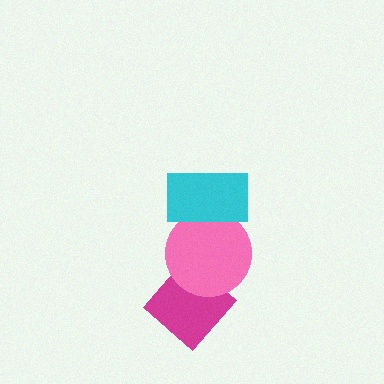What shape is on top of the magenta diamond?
The pink circle is on top of the magenta diamond.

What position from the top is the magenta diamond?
The magenta diamond is 3rd from the top.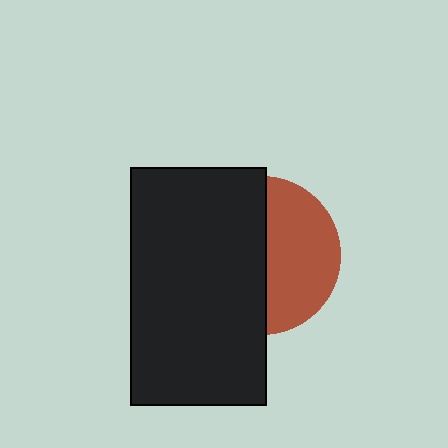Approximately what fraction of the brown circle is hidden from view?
Roughly 55% of the brown circle is hidden behind the black rectangle.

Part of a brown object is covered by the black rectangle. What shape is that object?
It is a circle.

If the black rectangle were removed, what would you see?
You would see the complete brown circle.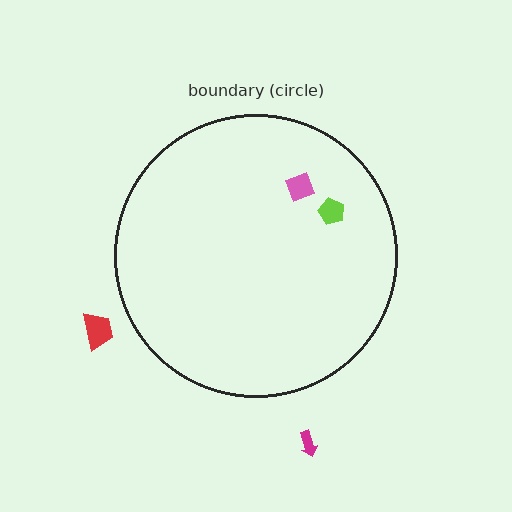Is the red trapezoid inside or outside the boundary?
Outside.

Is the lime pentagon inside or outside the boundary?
Inside.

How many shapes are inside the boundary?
2 inside, 2 outside.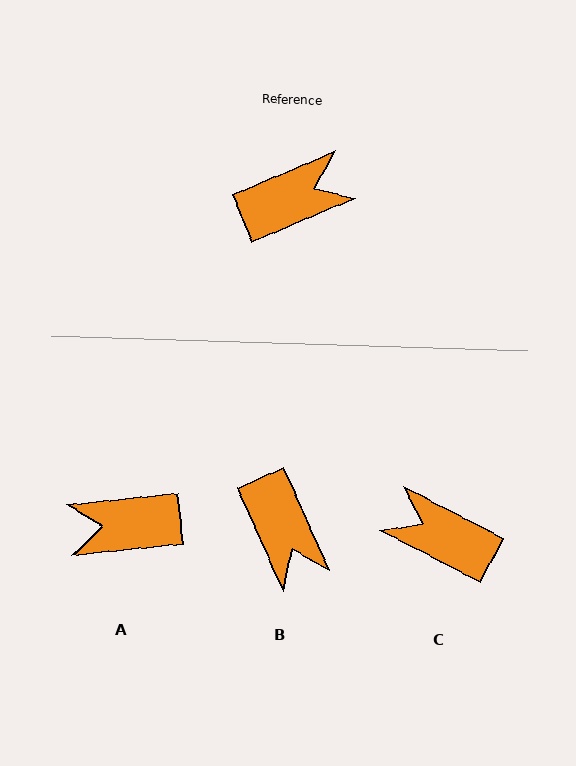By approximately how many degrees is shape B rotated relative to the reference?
Approximately 89 degrees clockwise.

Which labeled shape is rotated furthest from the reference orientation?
A, about 163 degrees away.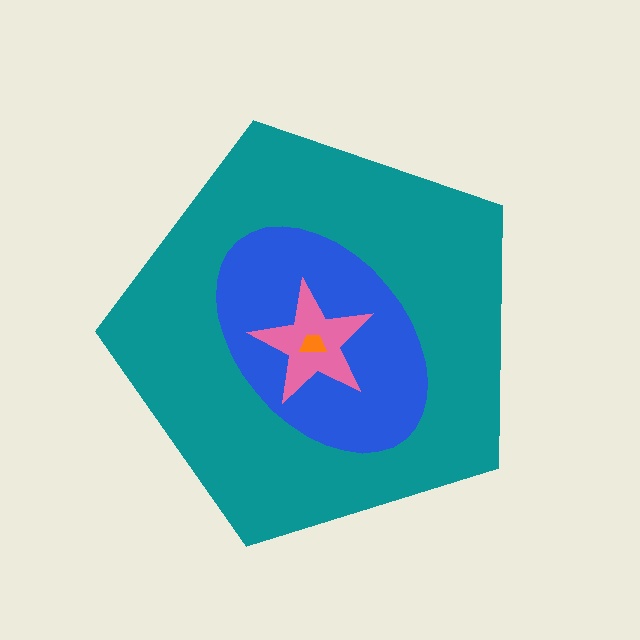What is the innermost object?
The orange trapezoid.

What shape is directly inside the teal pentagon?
The blue ellipse.